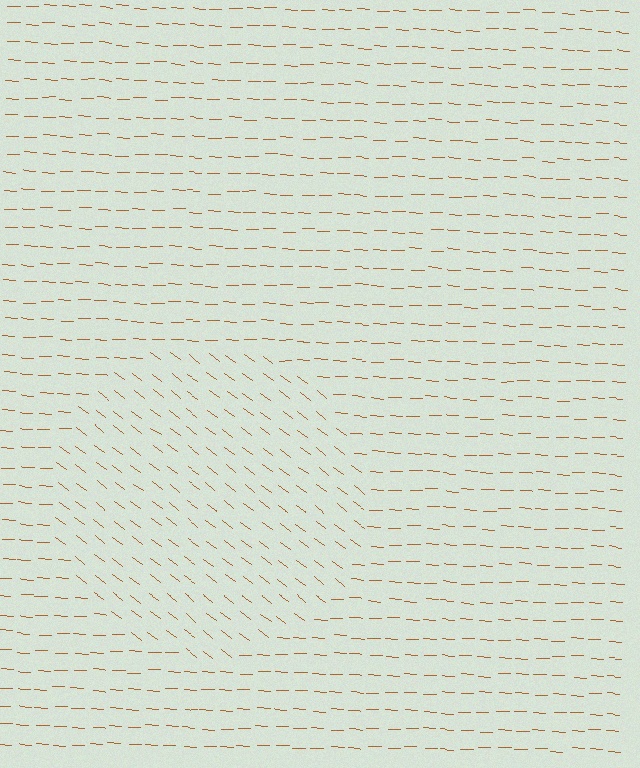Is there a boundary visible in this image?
Yes, there is a texture boundary formed by a change in line orientation.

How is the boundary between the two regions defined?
The boundary is defined purely by a change in line orientation (approximately 34 degrees difference). All lines are the same color and thickness.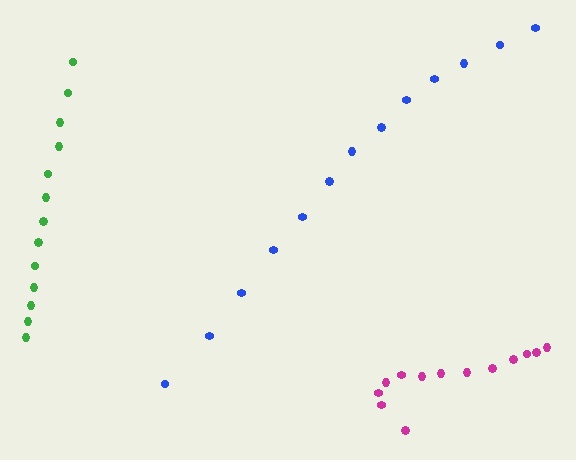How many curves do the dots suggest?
There are 3 distinct paths.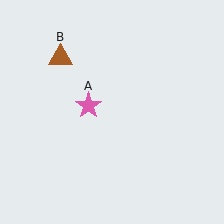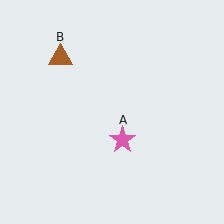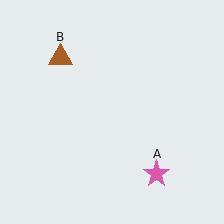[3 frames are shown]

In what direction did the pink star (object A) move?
The pink star (object A) moved down and to the right.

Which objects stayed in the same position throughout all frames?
Brown triangle (object B) remained stationary.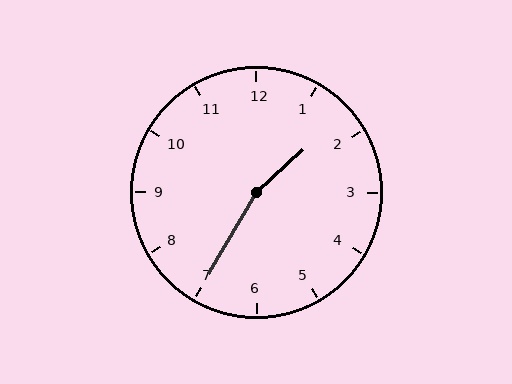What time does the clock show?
1:35.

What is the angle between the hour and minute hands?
Approximately 162 degrees.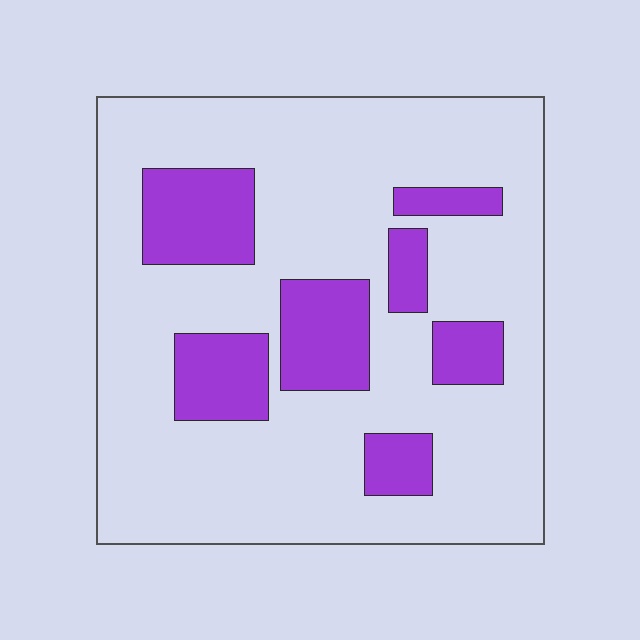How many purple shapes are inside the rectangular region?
7.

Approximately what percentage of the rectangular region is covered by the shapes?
Approximately 20%.